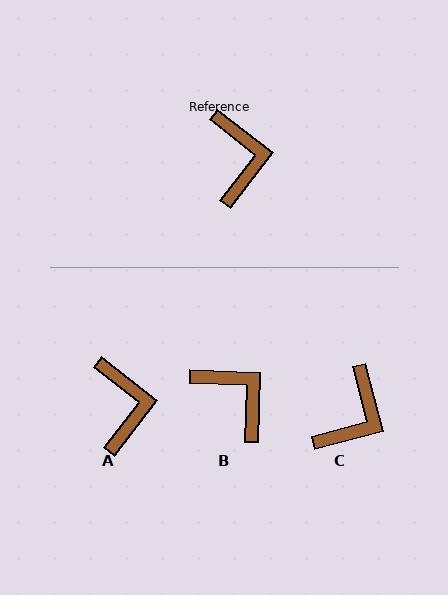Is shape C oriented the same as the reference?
No, it is off by about 37 degrees.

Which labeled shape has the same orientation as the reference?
A.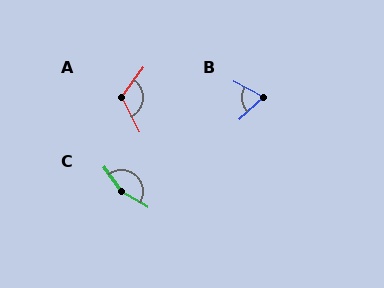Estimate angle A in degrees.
Approximately 117 degrees.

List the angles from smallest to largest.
B (70°), A (117°), C (157°).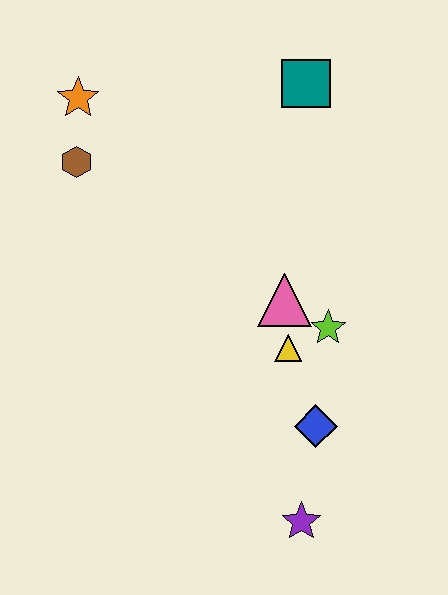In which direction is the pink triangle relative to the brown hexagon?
The pink triangle is to the right of the brown hexagon.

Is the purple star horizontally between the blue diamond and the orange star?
Yes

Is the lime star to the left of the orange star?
No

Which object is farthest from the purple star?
The orange star is farthest from the purple star.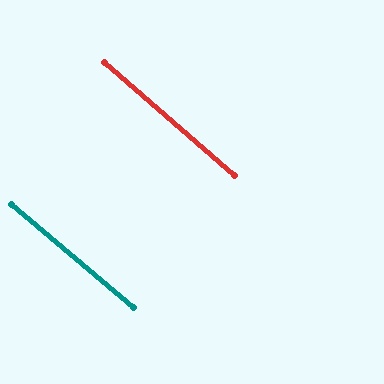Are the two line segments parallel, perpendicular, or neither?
Parallel — their directions differ by only 0.8°.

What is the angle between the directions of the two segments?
Approximately 1 degree.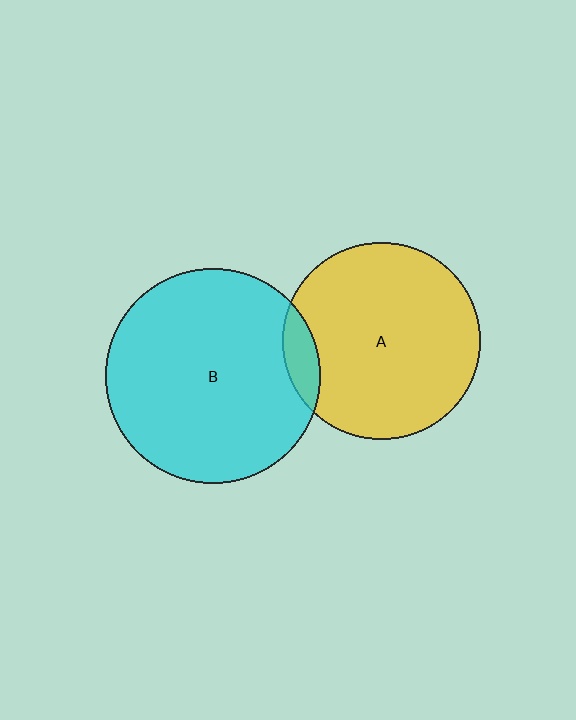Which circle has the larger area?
Circle B (cyan).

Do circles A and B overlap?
Yes.